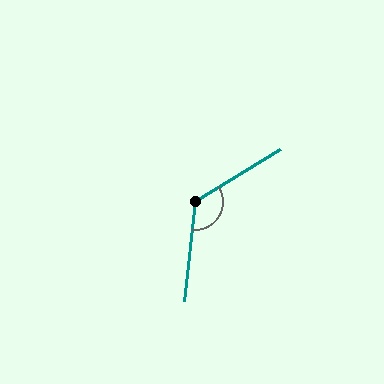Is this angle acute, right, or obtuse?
It is obtuse.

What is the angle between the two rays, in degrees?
Approximately 128 degrees.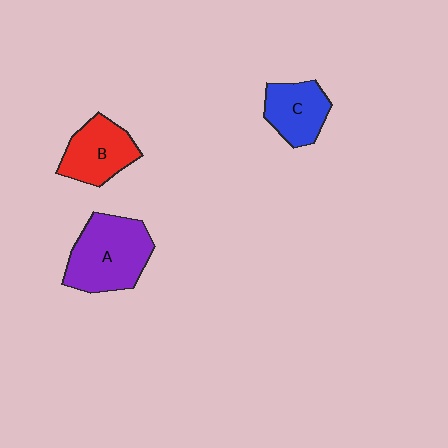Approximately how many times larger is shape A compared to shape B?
Approximately 1.4 times.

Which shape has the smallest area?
Shape C (blue).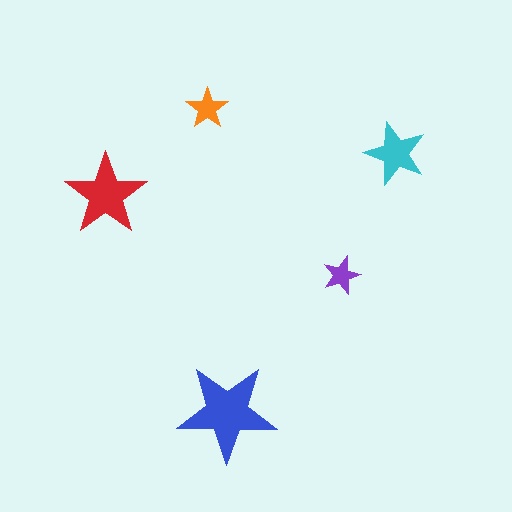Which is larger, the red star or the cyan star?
The red one.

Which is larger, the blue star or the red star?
The blue one.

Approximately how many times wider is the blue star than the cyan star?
About 1.5 times wider.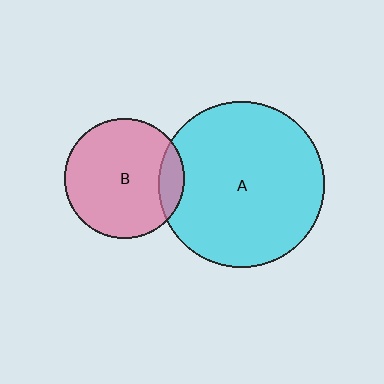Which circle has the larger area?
Circle A (cyan).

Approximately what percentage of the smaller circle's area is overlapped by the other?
Approximately 15%.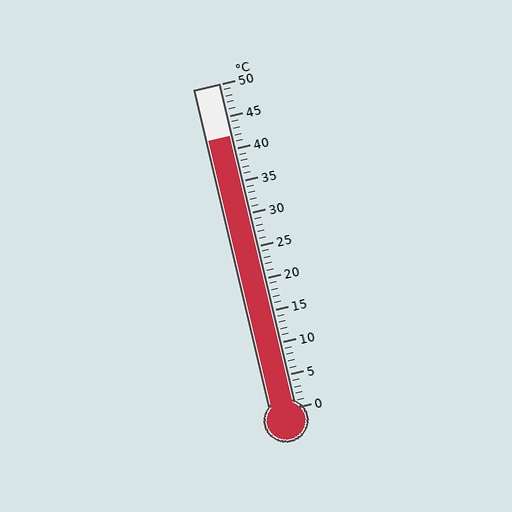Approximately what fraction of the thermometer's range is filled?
The thermometer is filled to approximately 85% of its range.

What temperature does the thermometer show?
The thermometer shows approximately 42°C.